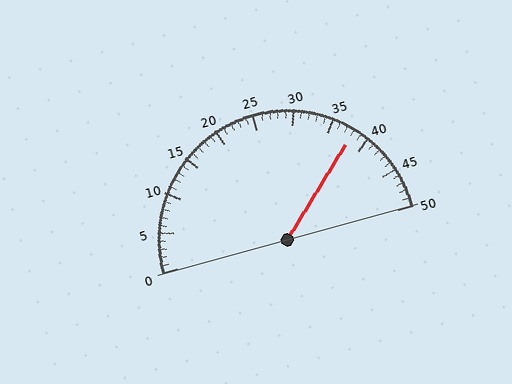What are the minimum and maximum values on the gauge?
The gauge ranges from 0 to 50.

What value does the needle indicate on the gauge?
The needle indicates approximately 38.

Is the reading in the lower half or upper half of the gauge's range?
The reading is in the upper half of the range (0 to 50).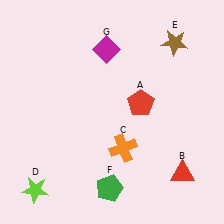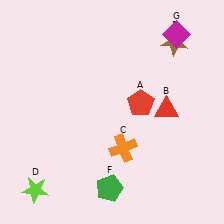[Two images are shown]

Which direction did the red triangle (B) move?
The red triangle (B) moved up.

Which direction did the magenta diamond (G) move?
The magenta diamond (G) moved right.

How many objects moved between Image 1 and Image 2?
2 objects moved between the two images.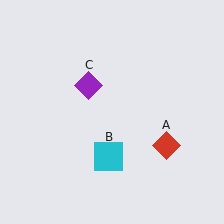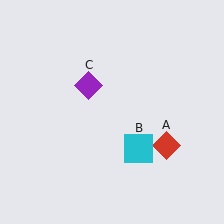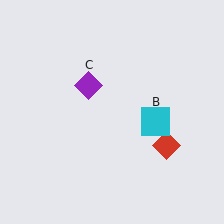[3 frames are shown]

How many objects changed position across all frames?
1 object changed position: cyan square (object B).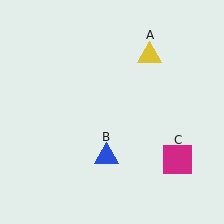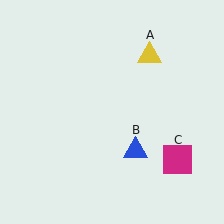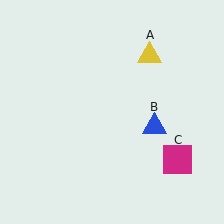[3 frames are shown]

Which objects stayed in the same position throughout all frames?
Yellow triangle (object A) and magenta square (object C) remained stationary.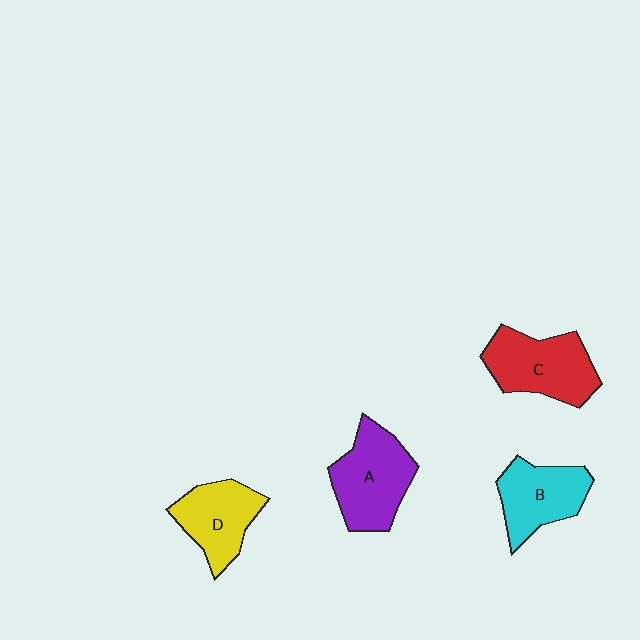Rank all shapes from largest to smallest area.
From largest to smallest: A (purple), C (red), B (cyan), D (yellow).